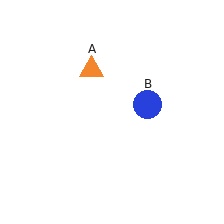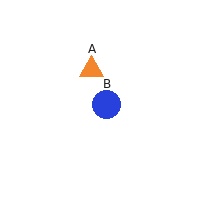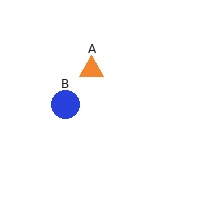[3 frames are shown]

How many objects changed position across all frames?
1 object changed position: blue circle (object B).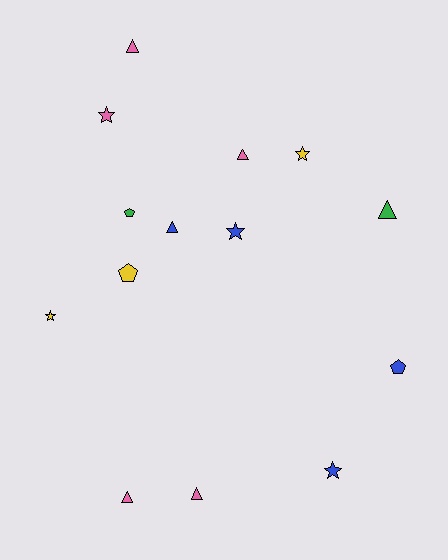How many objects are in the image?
There are 14 objects.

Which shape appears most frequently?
Triangle, with 6 objects.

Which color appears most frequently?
Pink, with 5 objects.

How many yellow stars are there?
There are 2 yellow stars.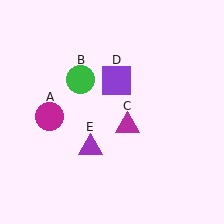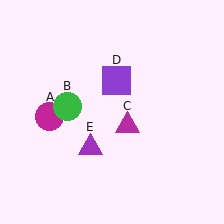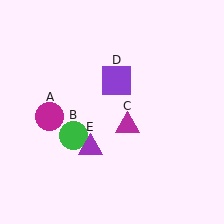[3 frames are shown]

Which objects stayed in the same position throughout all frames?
Magenta circle (object A) and magenta triangle (object C) and purple square (object D) and purple triangle (object E) remained stationary.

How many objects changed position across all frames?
1 object changed position: green circle (object B).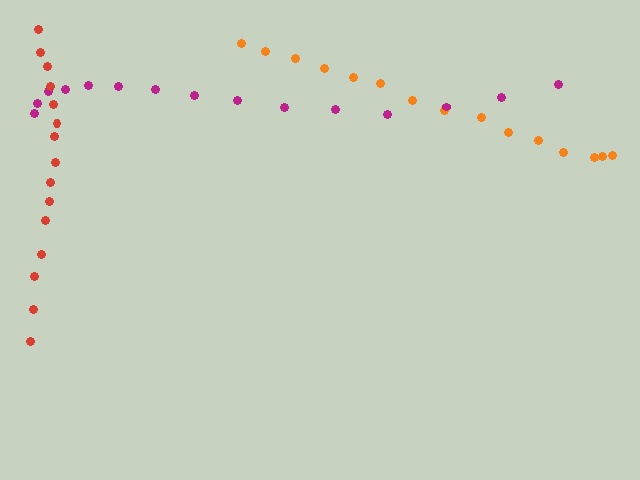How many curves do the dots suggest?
There are 3 distinct paths.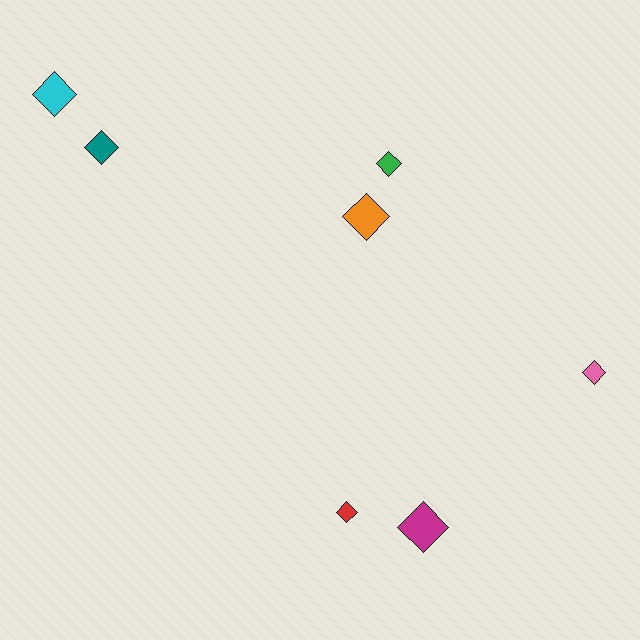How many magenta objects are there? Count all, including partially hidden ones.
There is 1 magenta object.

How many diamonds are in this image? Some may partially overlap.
There are 7 diamonds.